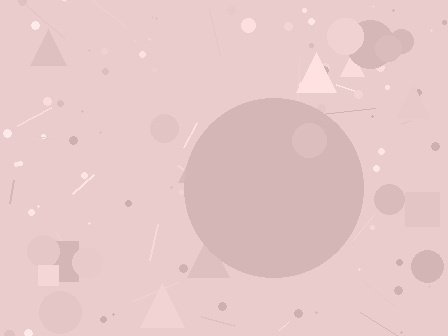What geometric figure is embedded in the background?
A circle is embedded in the background.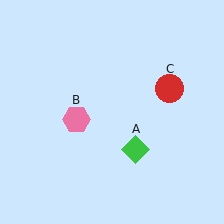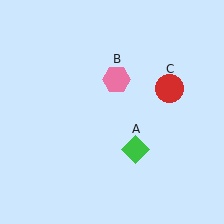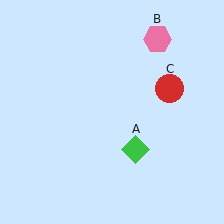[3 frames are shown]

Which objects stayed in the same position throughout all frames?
Green diamond (object A) and red circle (object C) remained stationary.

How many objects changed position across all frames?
1 object changed position: pink hexagon (object B).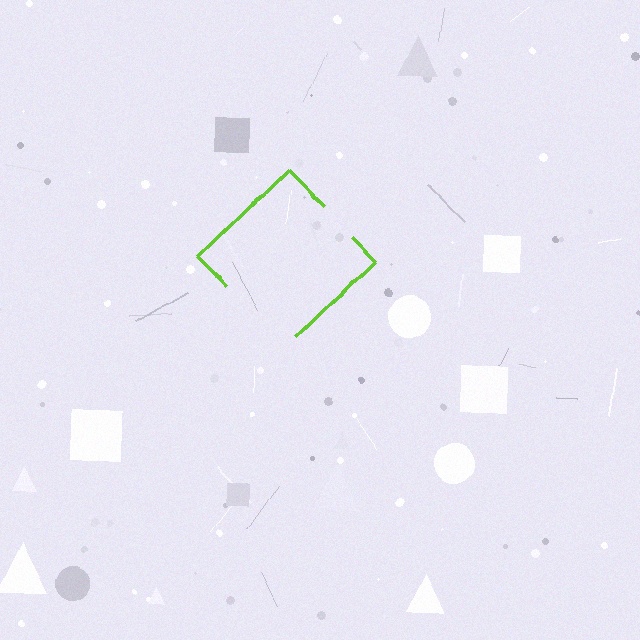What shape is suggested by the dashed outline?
The dashed outline suggests a diamond.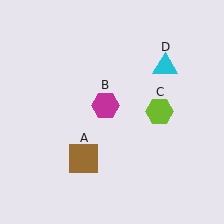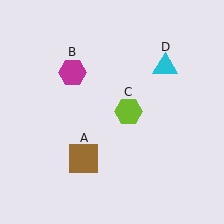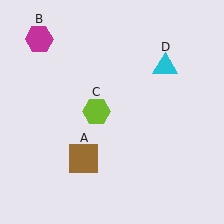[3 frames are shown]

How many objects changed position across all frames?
2 objects changed position: magenta hexagon (object B), lime hexagon (object C).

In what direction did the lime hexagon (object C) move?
The lime hexagon (object C) moved left.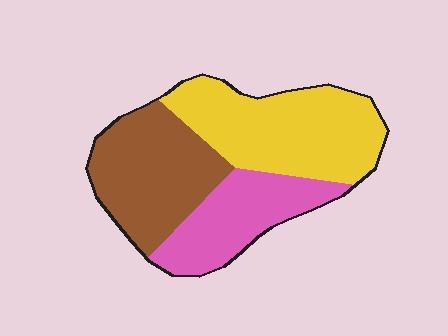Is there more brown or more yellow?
Yellow.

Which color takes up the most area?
Yellow, at roughly 40%.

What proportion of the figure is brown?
Brown covers around 35% of the figure.